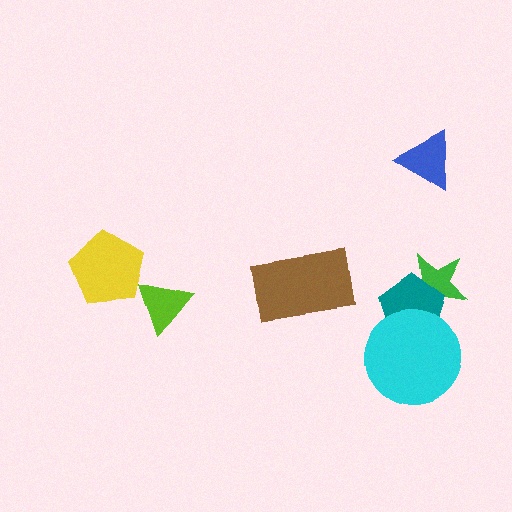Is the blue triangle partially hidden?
No, no other shape covers it.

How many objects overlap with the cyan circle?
1 object overlaps with the cyan circle.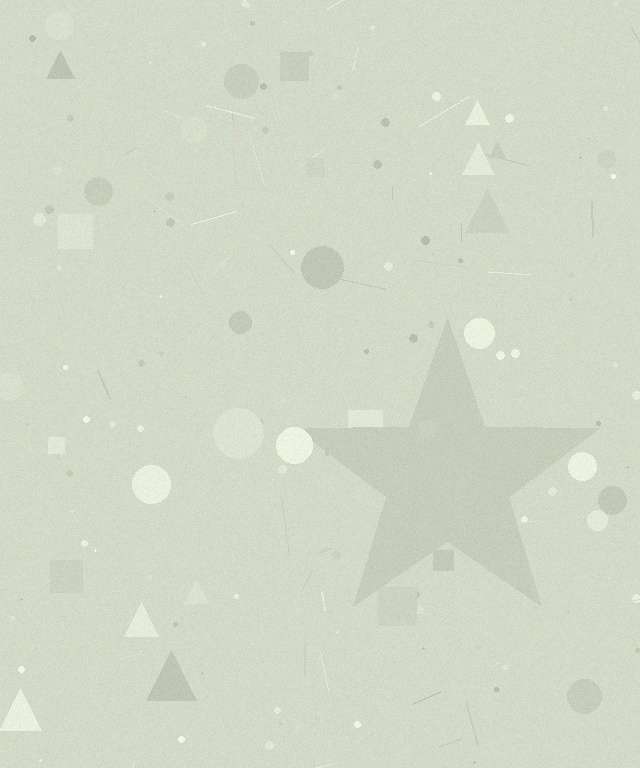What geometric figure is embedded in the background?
A star is embedded in the background.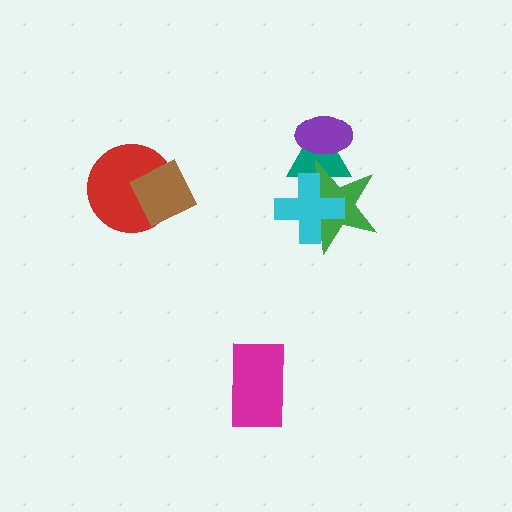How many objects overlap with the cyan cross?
2 objects overlap with the cyan cross.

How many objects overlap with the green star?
2 objects overlap with the green star.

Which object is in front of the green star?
The cyan cross is in front of the green star.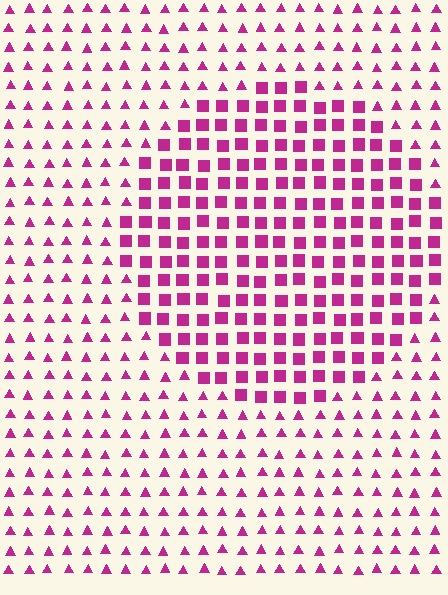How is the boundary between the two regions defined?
The boundary is defined by a change in element shape: squares inside vs. triangles outside. All elements share the same color and spacing.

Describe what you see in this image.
The image is filled with small magenta elements arranged in a uniform grid. A circle-shaped region contains squares, while the surrounding area contains triangles. The boundary is defined purely by the change in element shape.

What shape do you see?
I see a circle.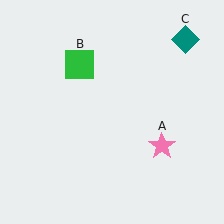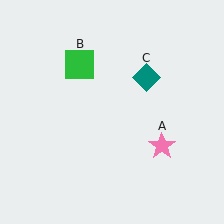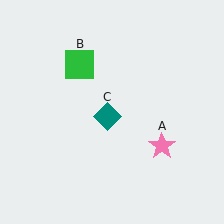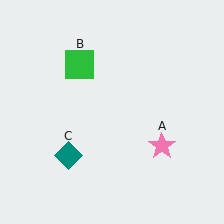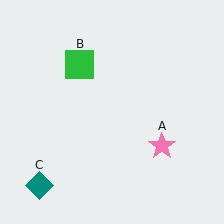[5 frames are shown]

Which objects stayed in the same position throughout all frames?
Pink star (object A) and green square (object B) remained stationary.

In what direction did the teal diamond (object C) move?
The teal diamond (object C) moved down and to the left.